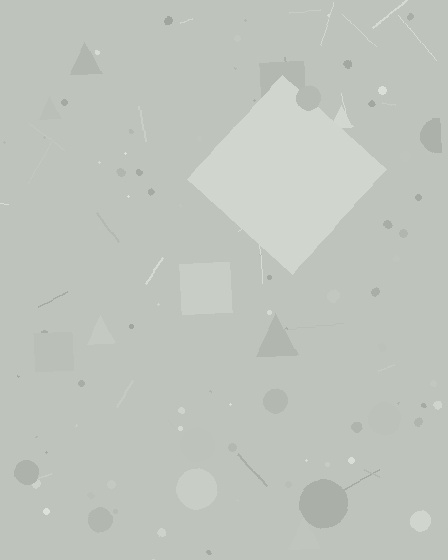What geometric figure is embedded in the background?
A diamond is embedded in the background.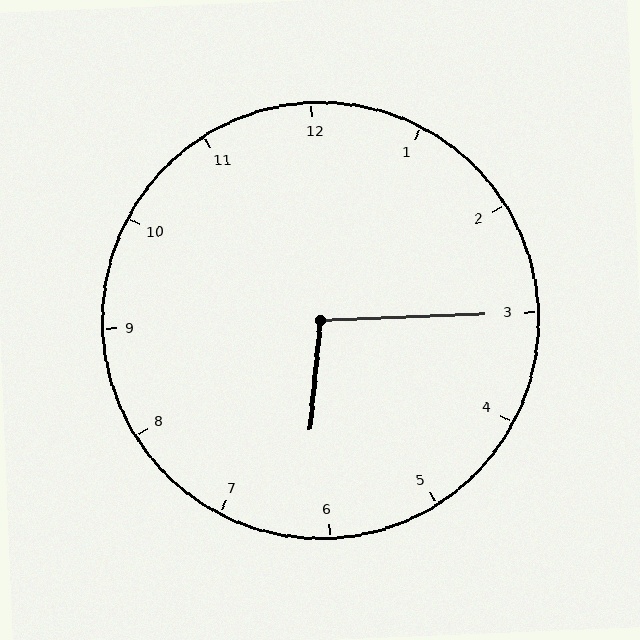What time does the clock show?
6:15.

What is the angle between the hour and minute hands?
Approximately 98 degrees.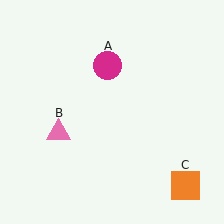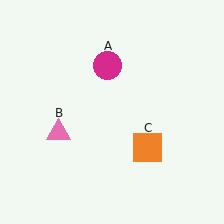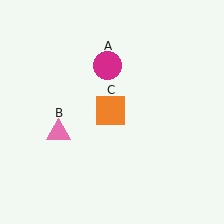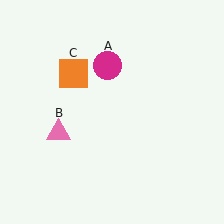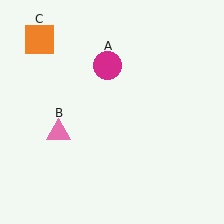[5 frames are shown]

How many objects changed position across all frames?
1 object changed position: orange square (object C).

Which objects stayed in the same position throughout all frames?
Magenta circle (object A) and pink triangle (object B) remained stationary.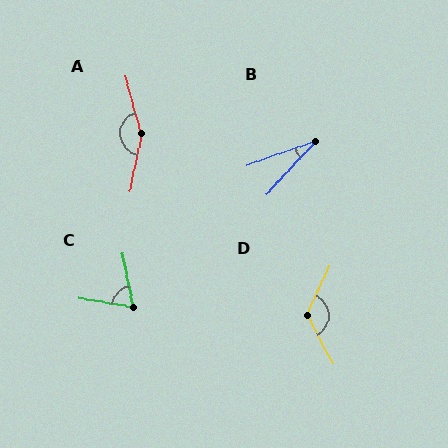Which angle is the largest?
A, at approximately 153 degrees.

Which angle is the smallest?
B, at approximately 28 degrees.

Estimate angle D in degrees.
Approximately 128 degrees.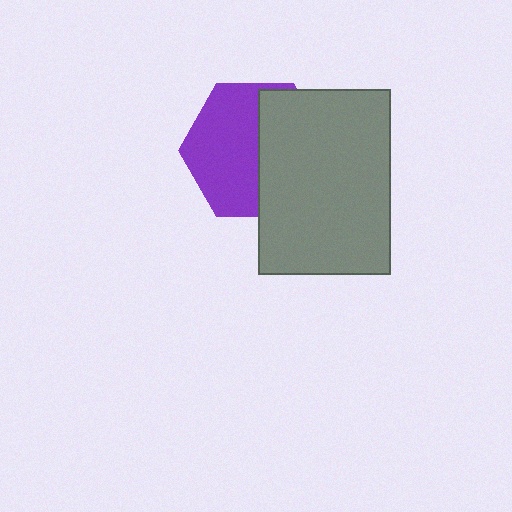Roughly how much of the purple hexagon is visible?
About half of it is visible (roughly 54%).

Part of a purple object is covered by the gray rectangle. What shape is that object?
It is a hexagon.